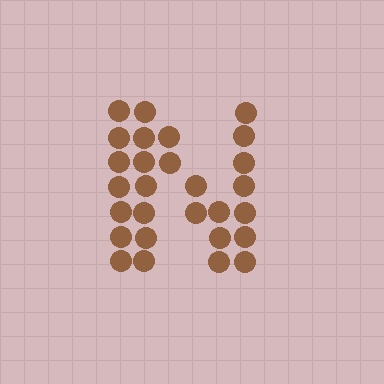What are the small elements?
The small elements are circles.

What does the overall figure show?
The overall figure shows the letter N.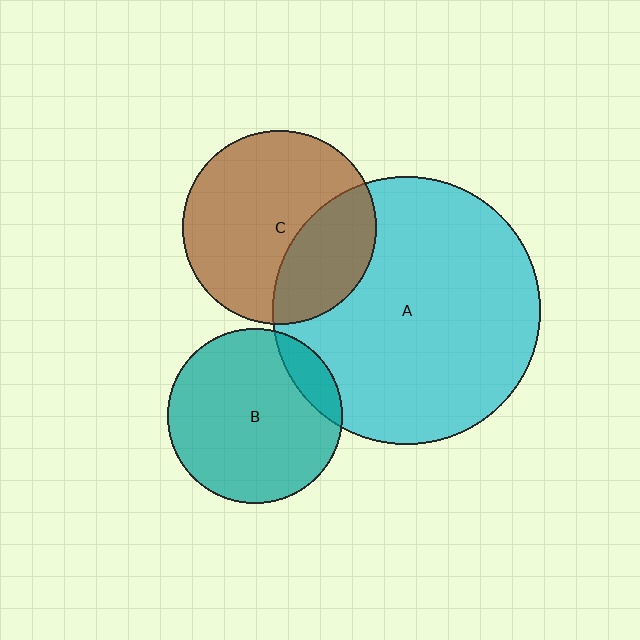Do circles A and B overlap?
Yes.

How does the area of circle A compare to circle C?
Approximately 1.9 times.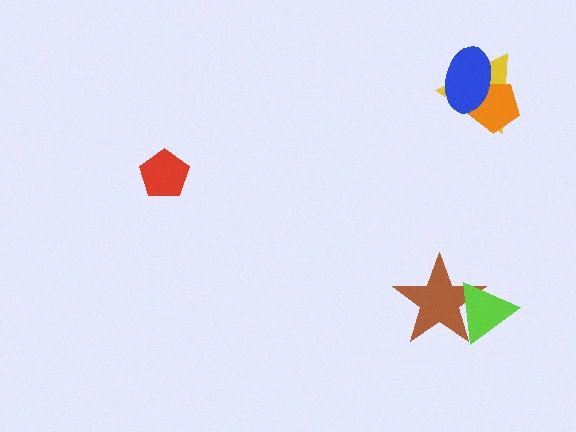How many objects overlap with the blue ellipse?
2 objects overlap with the blue ellipse.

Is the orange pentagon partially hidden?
Yes, it is partially covered by another shape.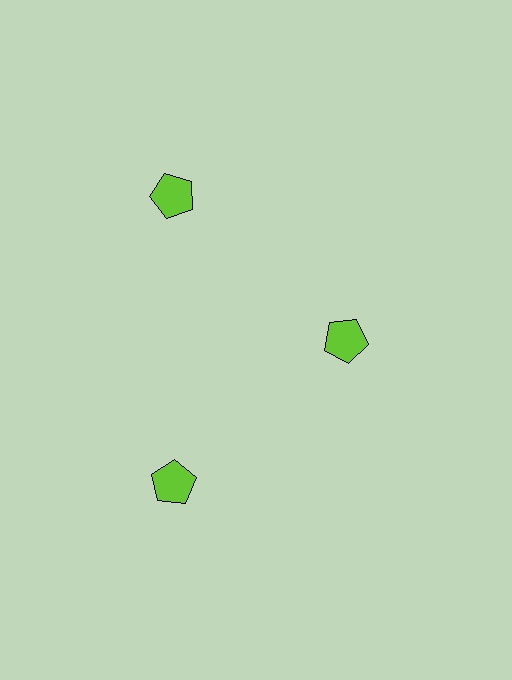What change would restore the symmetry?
The symmetry would be restored by moving it outward, back onto the ring so that all 3 pentagons sit at equal angles and equal distance from the center.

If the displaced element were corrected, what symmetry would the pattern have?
It would have 3-fold rotational symmetry — the pattern would map onto itself every 120 degrees.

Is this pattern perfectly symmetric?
No. The 3 lime pentagons are arranged in a ring, but one element near the 3 o'clock position is pulled inward toward the center, breaking the 3-fold rotational symmetry.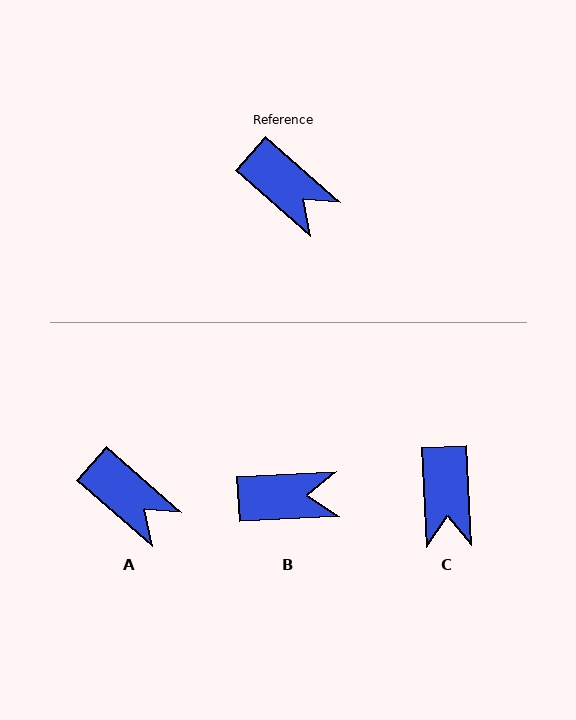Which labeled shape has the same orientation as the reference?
A.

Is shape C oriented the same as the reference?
No, it is off by about 46 degrees.